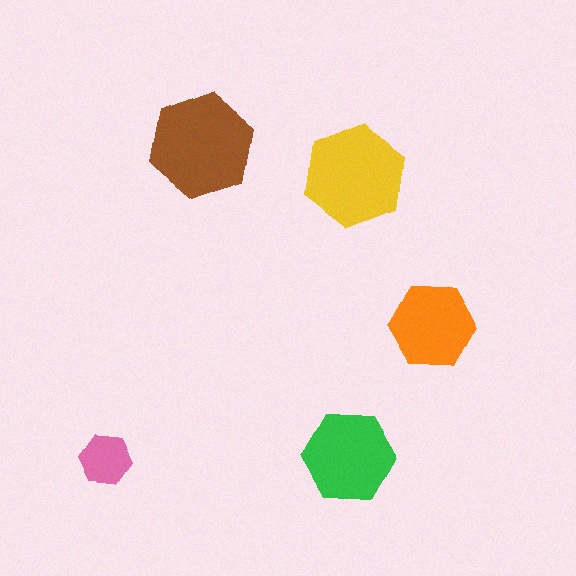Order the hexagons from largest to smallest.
the brown one, the yellow one, the green one, the orange one, the pink one.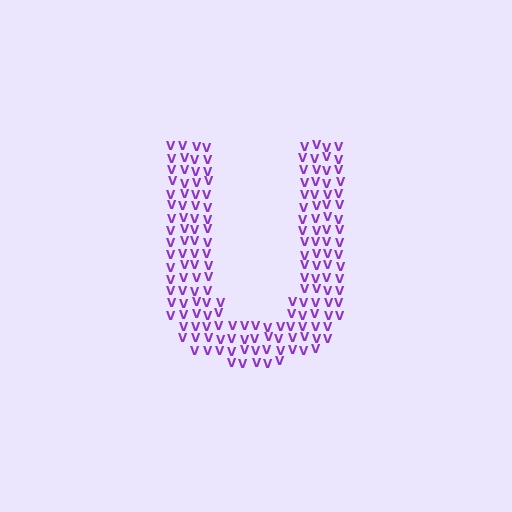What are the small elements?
The small elements are letter V's.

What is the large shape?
The large shape is the letter U.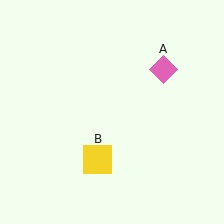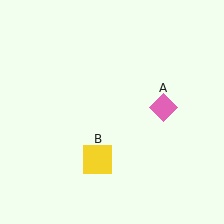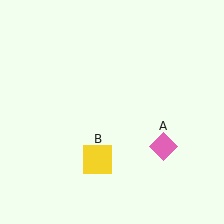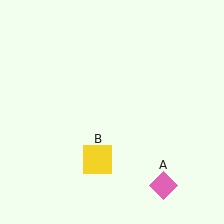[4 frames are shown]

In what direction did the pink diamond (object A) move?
The pink diamond (object A) moved down.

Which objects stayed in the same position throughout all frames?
Yellow square (object B) remained stationary.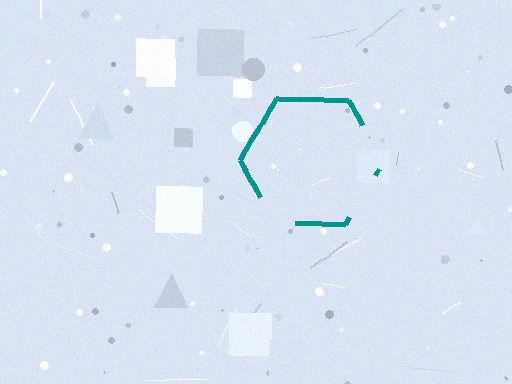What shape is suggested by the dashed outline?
The dashed outline suggests a hexagon.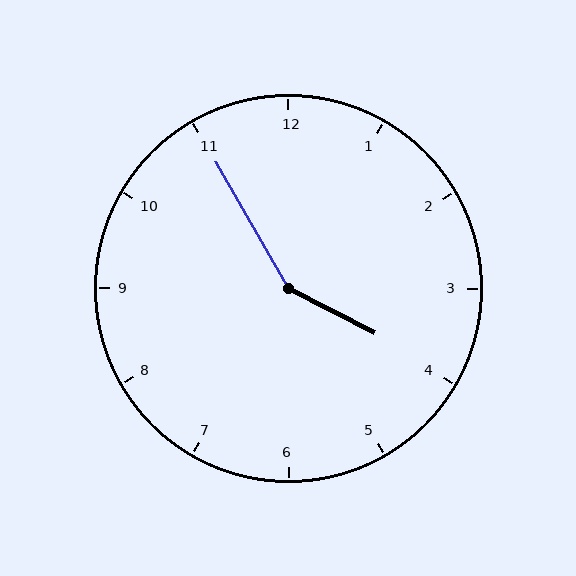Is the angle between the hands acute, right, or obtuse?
It is obtuse.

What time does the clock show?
3:55.